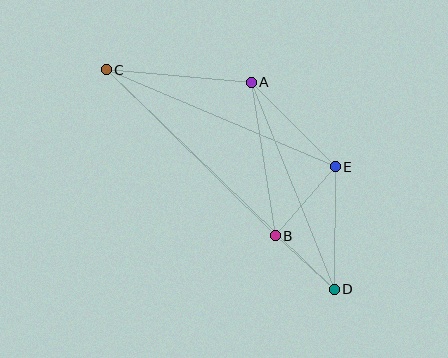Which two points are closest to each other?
Points B and D are closest to each other.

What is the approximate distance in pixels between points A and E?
The distance between A and E is approximately 119 pixels.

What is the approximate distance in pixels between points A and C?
The distance between A and C is approximately 146 pixels.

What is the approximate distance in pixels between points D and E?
The distance between D and E is approximately 122 pixels.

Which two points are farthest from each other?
Points C and D are farthest from each other.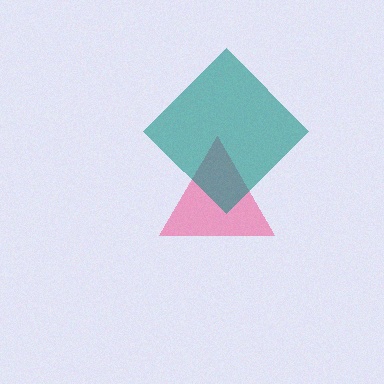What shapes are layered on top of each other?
The layered shapes are: a pink triangle, a teal diamond.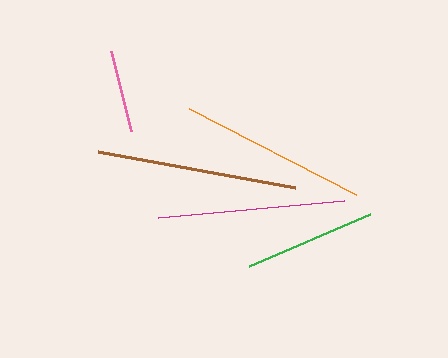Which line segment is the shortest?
The pink line is the shortest at approximately 83 pixels.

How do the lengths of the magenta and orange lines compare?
The magenta and orange lines are approximately the same length.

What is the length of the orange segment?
The orange segment is approximately 187 pixels long.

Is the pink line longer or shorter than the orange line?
The orange line is longer than the pink line.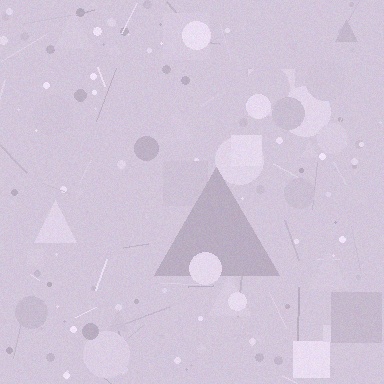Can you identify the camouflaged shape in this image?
The camouflaged shape is a triangle.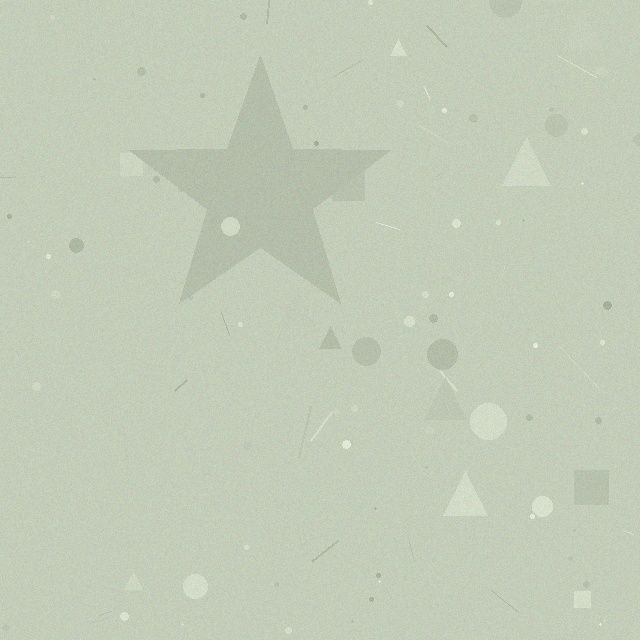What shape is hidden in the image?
A star is hidden in the image.